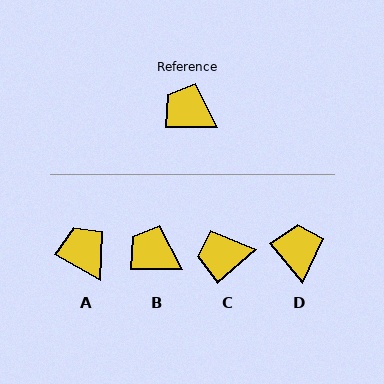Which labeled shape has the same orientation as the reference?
B.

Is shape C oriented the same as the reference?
No, it is off by about 41 degrees.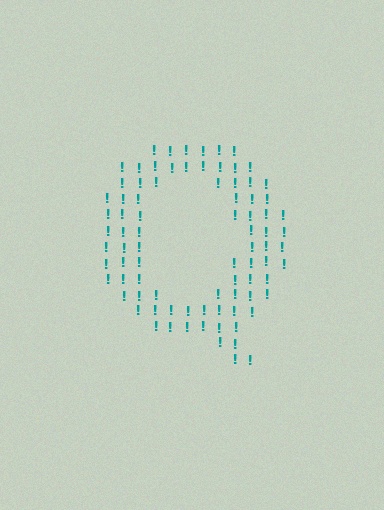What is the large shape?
The large shape is the letter Q.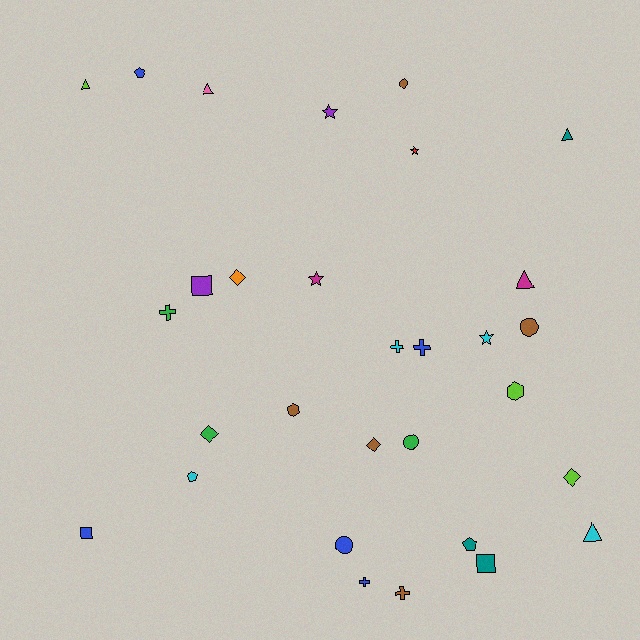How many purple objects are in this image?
There are 2 purple objects.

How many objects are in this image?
There are 30 objects.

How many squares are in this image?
There are 3 squares.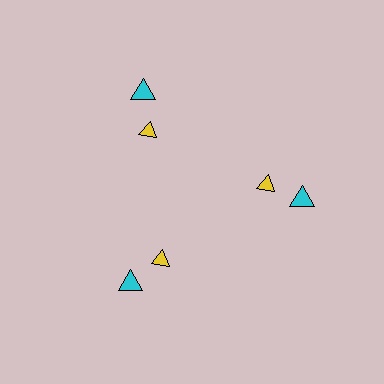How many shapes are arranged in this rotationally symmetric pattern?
There are 6 shapes, arranged in 3 groups of 2.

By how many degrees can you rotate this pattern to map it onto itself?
The pattern maps onto itself every 120 degrees of rotation.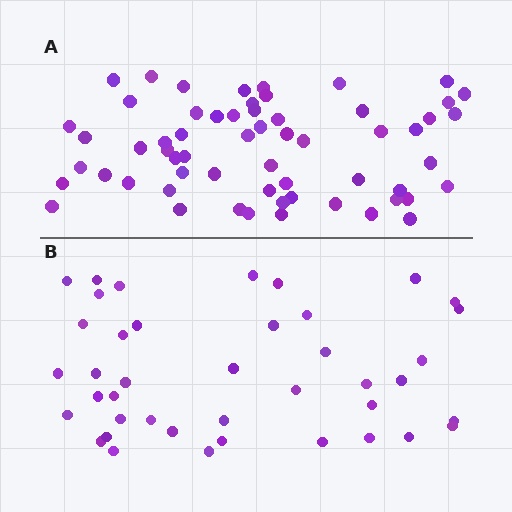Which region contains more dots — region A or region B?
Region A (the top region) has more dots.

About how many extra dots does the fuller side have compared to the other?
Region A has approximately 20 more dots than region B.